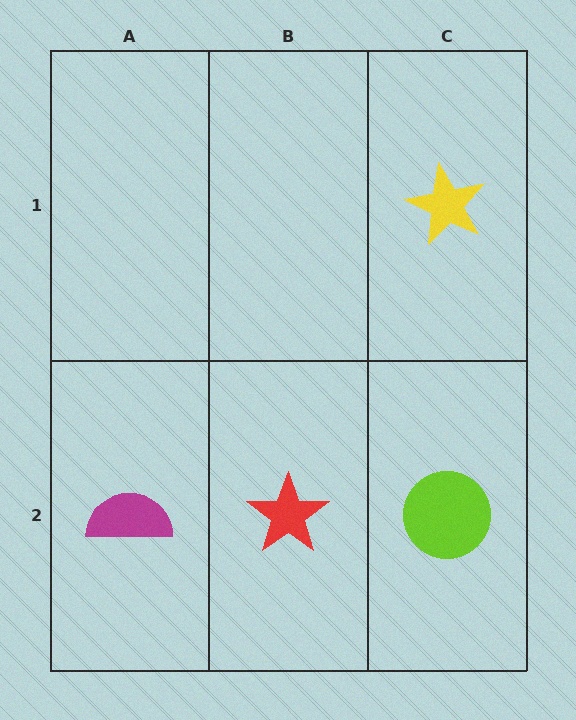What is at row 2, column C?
A lime circle.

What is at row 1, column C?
A yellow star.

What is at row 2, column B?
A red star.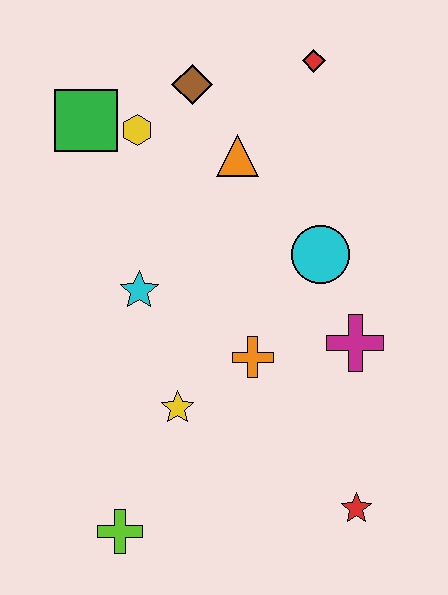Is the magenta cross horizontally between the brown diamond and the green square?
No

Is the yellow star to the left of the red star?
Yes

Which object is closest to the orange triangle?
The brown diamond is closest to the orange triangle.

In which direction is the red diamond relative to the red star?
The red diamond is above the red star.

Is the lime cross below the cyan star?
Yes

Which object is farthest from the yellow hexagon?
The red star is farthest from the yellow hexagon.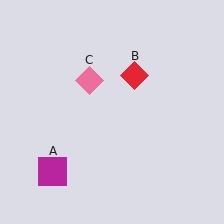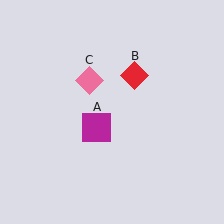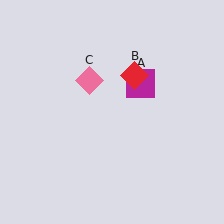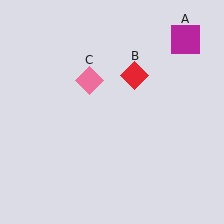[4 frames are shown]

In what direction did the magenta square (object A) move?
The magenta square (object A) moved up and to the right.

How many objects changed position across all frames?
1 object changed position: magenta square (object A).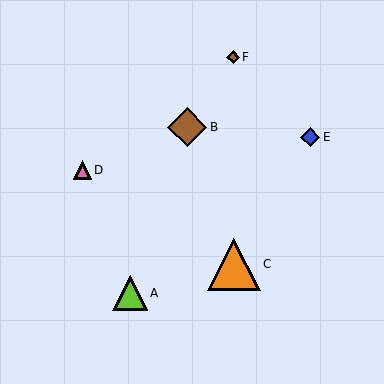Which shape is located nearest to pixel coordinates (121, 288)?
The lime triangle (labeled A) at (130, 293) is nearest to that location.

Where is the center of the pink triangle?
The center of the pink triangle is at (82, 170).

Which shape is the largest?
The orange triangle (labeled C) is the largest.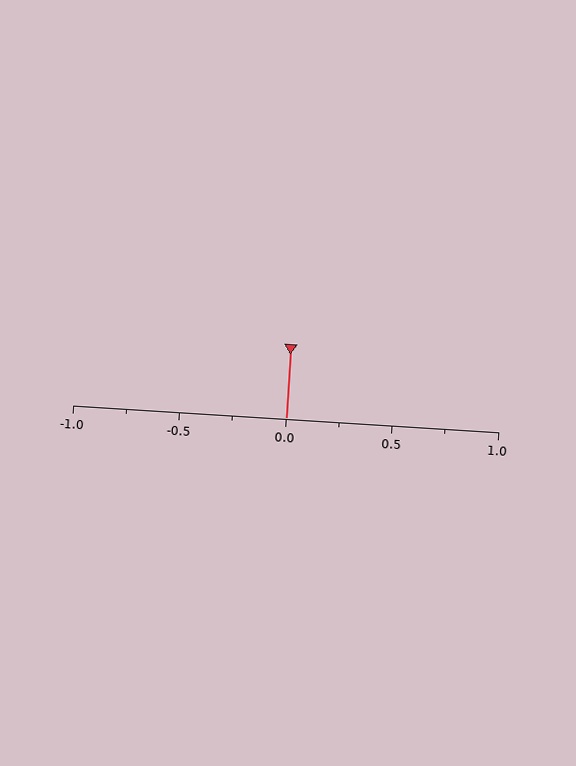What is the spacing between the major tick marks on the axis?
The major ticks are spaced 0.5 apart.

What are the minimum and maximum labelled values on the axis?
The axis runs from -1.0 to 1.0.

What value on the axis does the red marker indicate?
The marker indicates approximately 0.